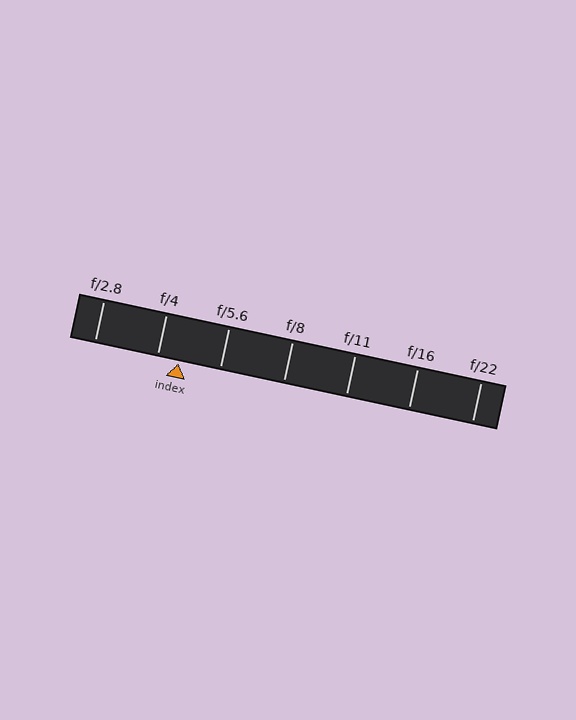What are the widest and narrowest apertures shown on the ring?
The widest aperture shown is f/2.8 and the narrowest is f/22.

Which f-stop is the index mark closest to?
The index mark is closest to f/4.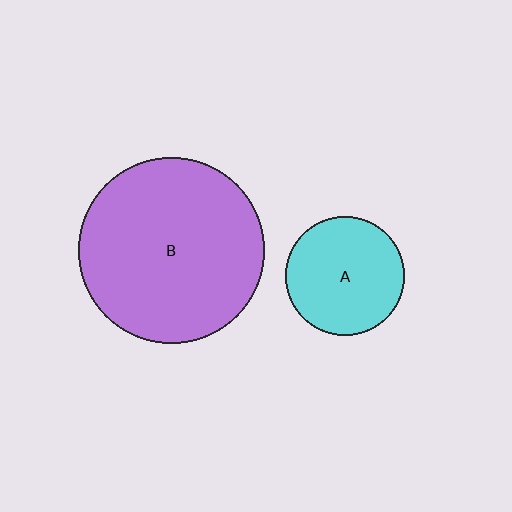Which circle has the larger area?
Circle B (purple).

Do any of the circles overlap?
No, none of the circles overlap.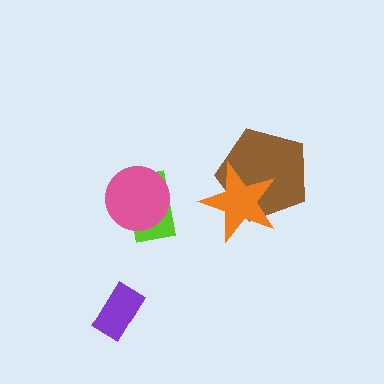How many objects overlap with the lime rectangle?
1 object overlaps with the lime rectangle.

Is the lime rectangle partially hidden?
Yes, it is partially covered by another shape.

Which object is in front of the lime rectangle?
The pink circle is in front of the lime rectangle.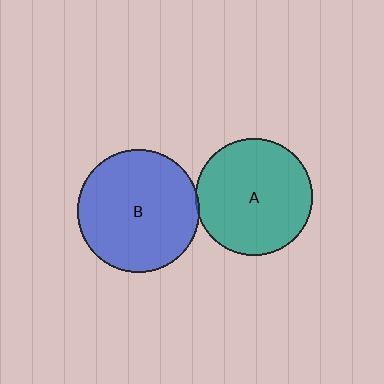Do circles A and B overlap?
Yes.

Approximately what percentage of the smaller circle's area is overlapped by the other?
Approximately 5%.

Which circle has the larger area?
Circle B (blue).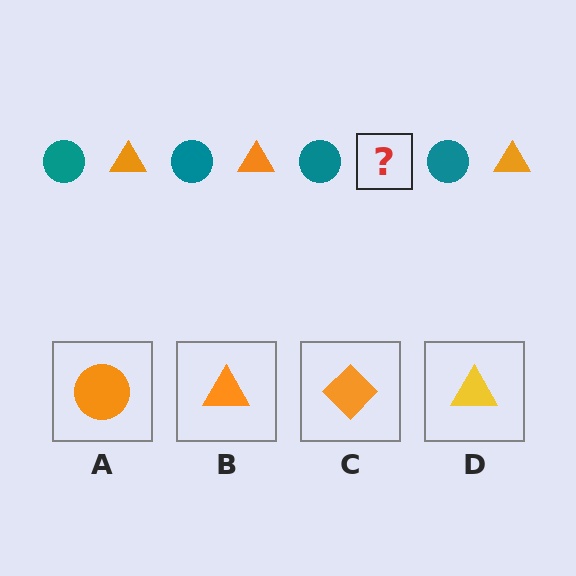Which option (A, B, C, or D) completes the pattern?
B.